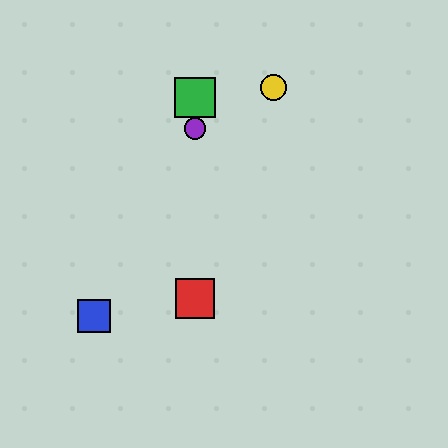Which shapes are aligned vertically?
The red square, the green square, the purple circle are aligned vertically.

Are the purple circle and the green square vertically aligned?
Yes, both are at x≈195.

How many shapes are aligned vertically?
3 shapes (the red square, the green square, the purple circle) are aligned vertically.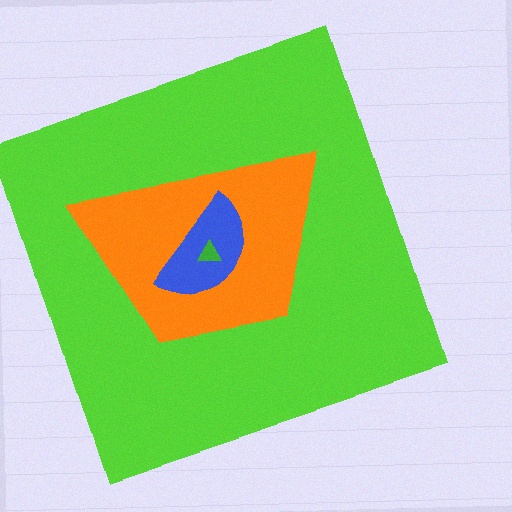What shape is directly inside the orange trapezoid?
The blue semicircle.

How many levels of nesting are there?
4.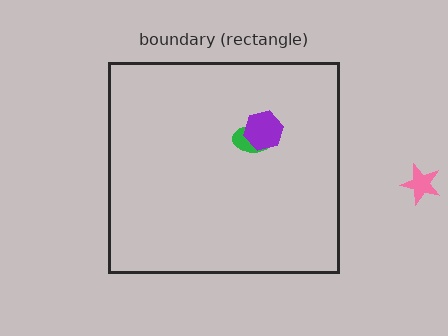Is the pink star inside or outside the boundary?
Outside.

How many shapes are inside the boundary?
2 inside, 1 outside.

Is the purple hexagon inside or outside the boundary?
Inside.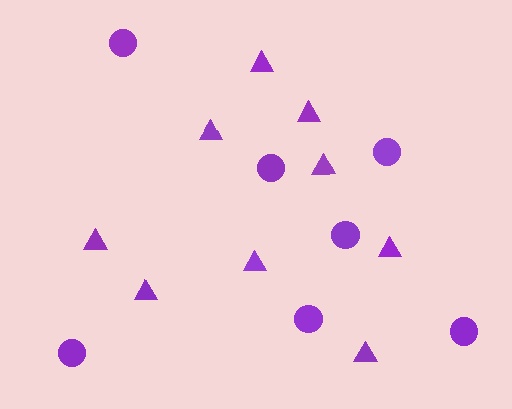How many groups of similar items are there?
There are 2 groups: one group of circles (7) and one group of triangles (9).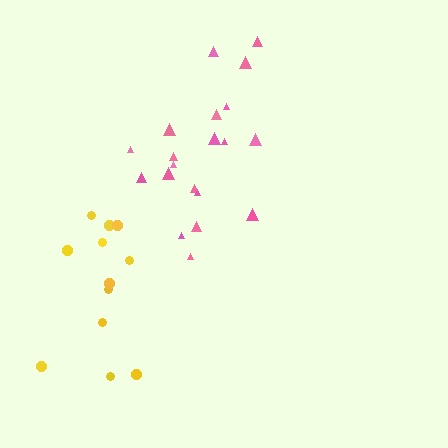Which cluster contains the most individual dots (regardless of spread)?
Pink (20).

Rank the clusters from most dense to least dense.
pink, yellow.